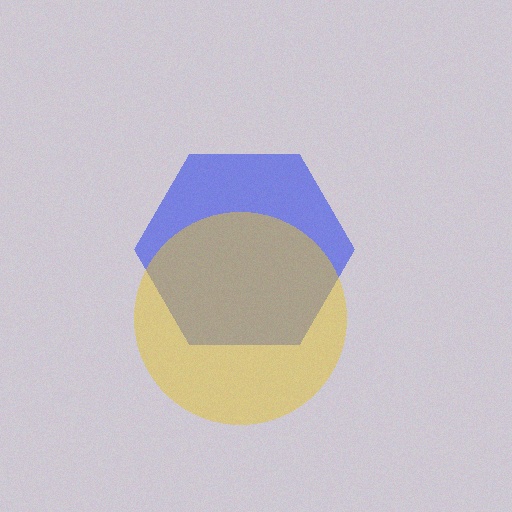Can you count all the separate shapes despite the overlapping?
Yes, there are 2 separate shapes.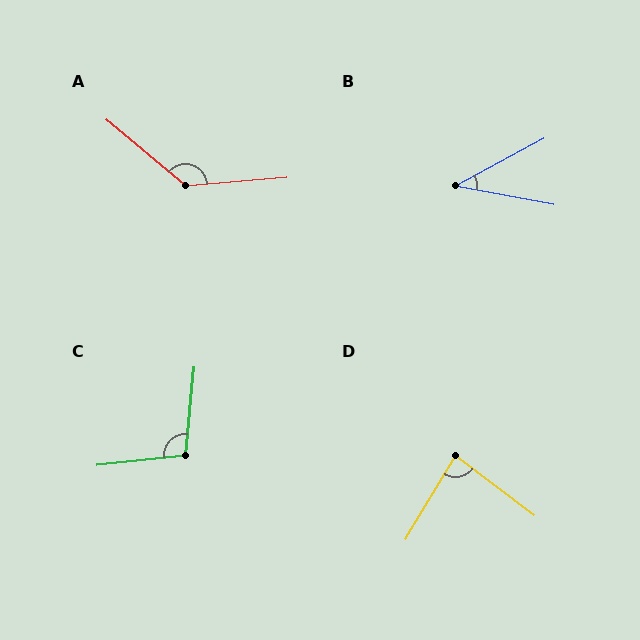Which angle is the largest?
A, at approximately 136 degrees.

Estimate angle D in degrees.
Approximately 84 degrees.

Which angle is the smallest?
B, at approximately 39 degrees.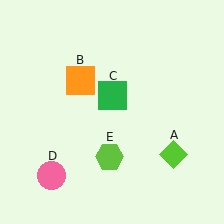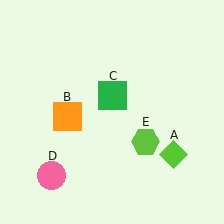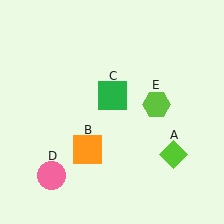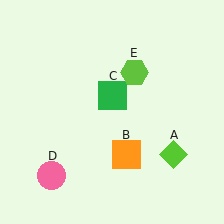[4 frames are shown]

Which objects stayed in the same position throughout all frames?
Lime diamond (object A) and green square (object C) and pink circle (object D) remained stationary.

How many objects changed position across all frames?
2 objects changed position: orange square (object B), lime hexagon (object E).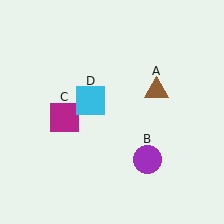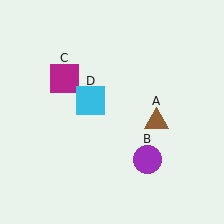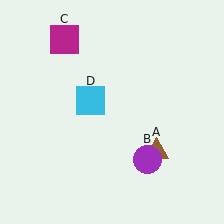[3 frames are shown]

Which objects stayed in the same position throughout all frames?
Purple circle (object B) and cyan square (object D) remained stationary.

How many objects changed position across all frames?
2 objects changed position: brown triangle (object A), magenta square (object C).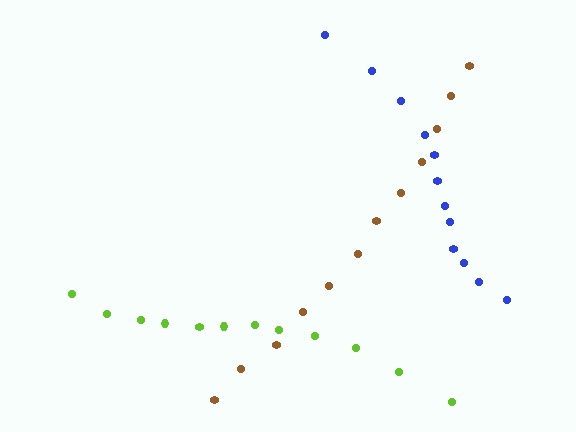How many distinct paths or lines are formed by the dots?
There are 3 distinct paths.